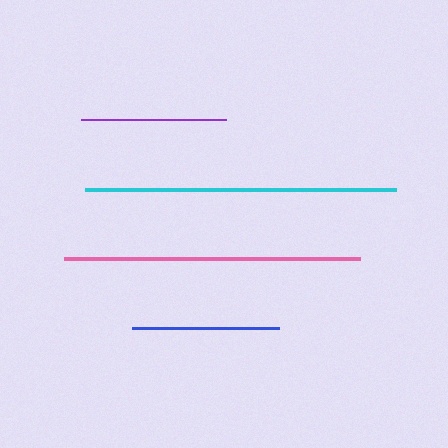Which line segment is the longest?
The cyan line is the longest at approximately 311 pixels.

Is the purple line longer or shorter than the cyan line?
The cyan line is longer than the purple line.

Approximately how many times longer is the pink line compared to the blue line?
The pink line is approximately 2.0 times the length of the blue line.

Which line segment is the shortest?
The purple line is the shortest at approximately 145 pixels.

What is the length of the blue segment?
The blue segment is approximately 146 pixels long.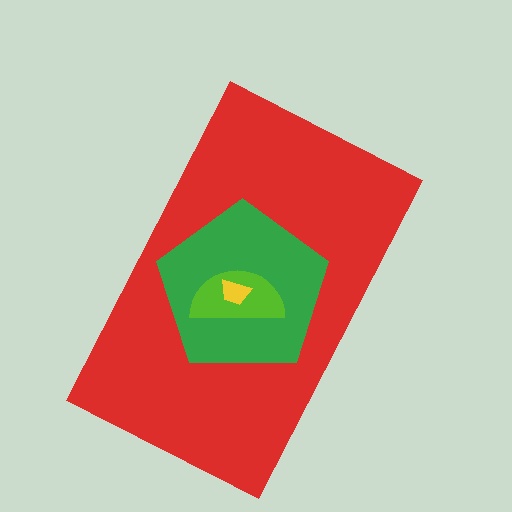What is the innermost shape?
The yellow trapezoid.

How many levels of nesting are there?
4.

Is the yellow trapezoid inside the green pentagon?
Yes.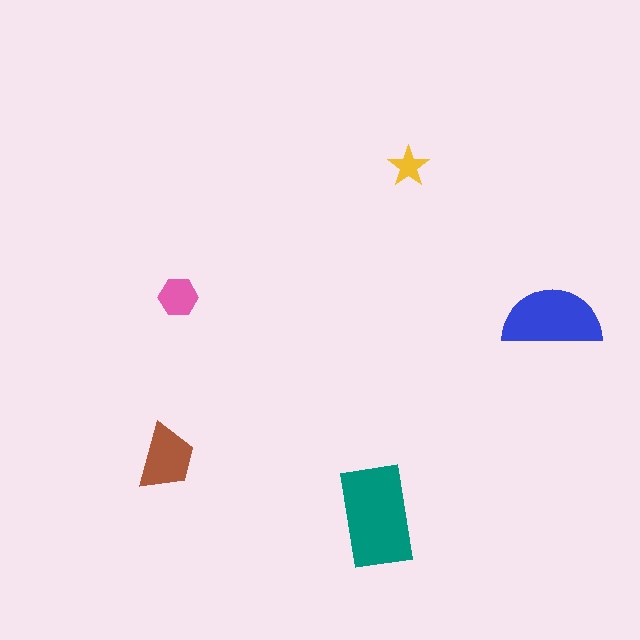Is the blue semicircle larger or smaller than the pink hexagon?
Larger.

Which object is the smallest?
The yellow star.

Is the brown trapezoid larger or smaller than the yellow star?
Larger.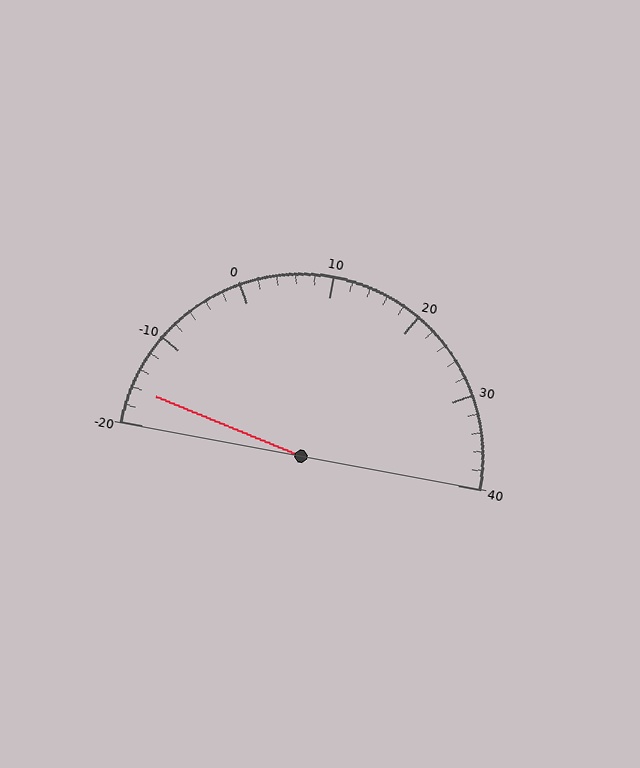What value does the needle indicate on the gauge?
The needle indicates approximately -16.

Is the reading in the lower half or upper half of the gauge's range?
The reading is in the lower half of the range (-20 to 40).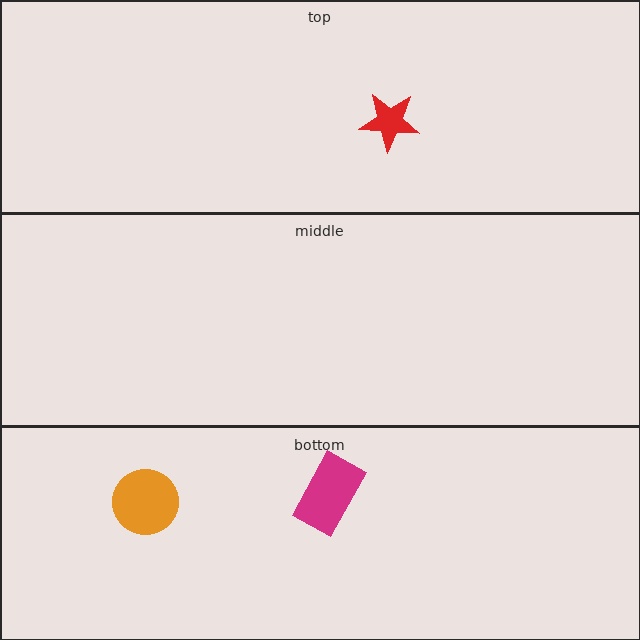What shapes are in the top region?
The red star.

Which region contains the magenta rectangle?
The bottom region.